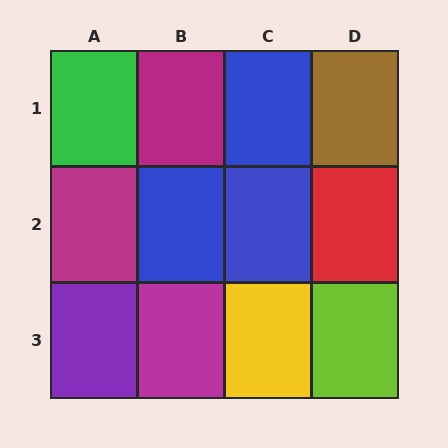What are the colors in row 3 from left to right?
Purple, magenta, yellow, lime.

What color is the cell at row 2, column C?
Blue.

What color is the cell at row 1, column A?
Green.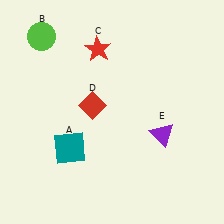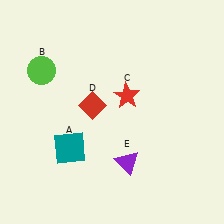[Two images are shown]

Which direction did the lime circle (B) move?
The lime circle (B) moved down.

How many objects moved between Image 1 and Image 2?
3 objects moved between the two images.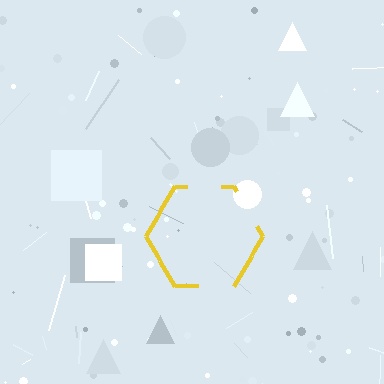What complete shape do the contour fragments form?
The contour fragments form a hexagon.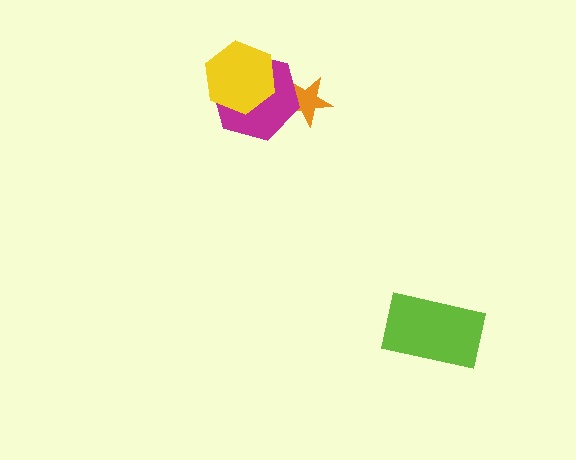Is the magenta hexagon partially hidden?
Yes, it is partially covered by another shape.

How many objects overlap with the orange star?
1 object overlaps with the orange star.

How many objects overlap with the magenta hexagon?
2 objects overlap with the magenta hexagon.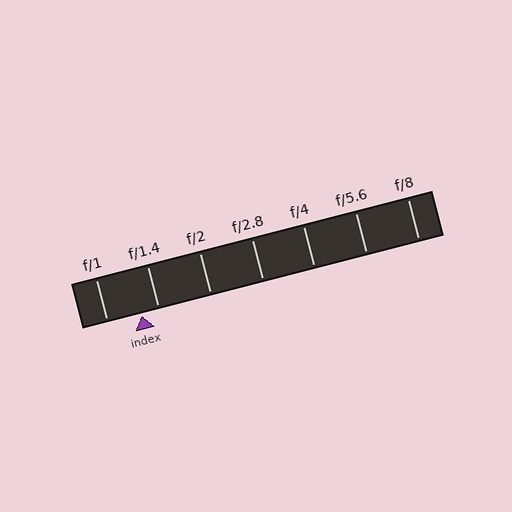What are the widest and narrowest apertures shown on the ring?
The widest aperture shown is f/1 and the narrowest is f/8.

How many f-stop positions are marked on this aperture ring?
There are 7 f-stop positions marked.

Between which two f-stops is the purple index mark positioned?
The index mark is between f/1 and f/1.4.